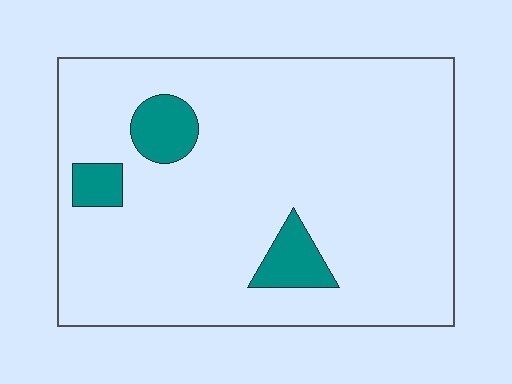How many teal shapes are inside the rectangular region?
3.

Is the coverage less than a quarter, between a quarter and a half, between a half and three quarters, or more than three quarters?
Less than a quarter.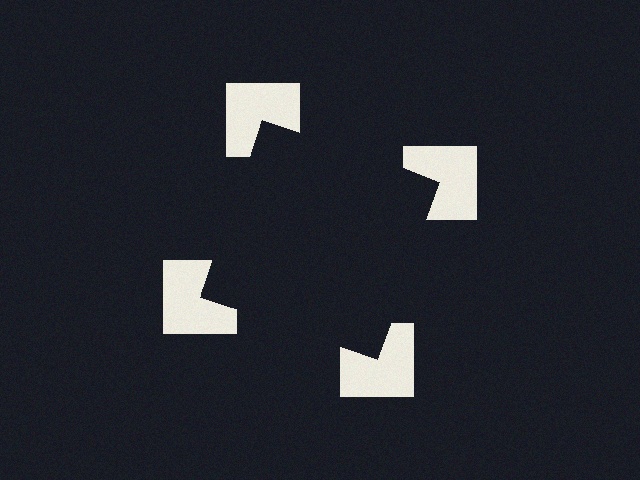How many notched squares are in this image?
There are 4 — one at each vertex of the illusory square.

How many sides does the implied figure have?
4 sides.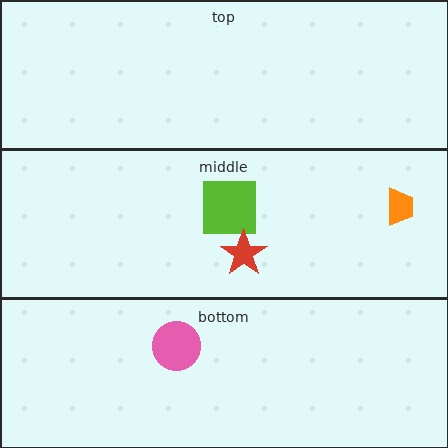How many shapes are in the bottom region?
1.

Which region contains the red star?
The middle region.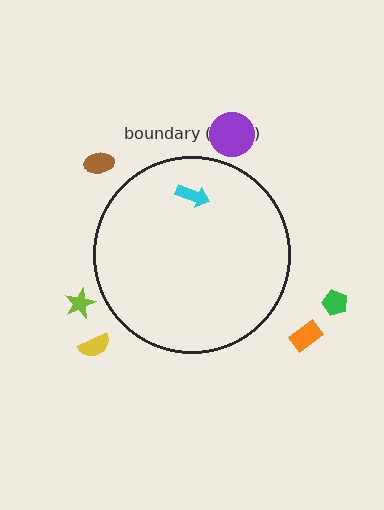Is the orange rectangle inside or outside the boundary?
Outside.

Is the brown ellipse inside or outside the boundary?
Outside.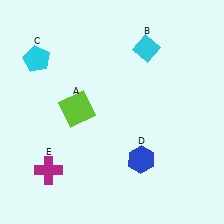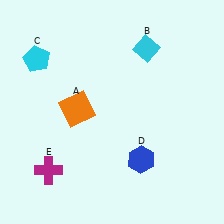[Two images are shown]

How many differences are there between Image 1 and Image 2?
There is 1 difference between the two images.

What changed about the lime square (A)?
In Image 1, A is lime. In Image 2, it changed to orange.